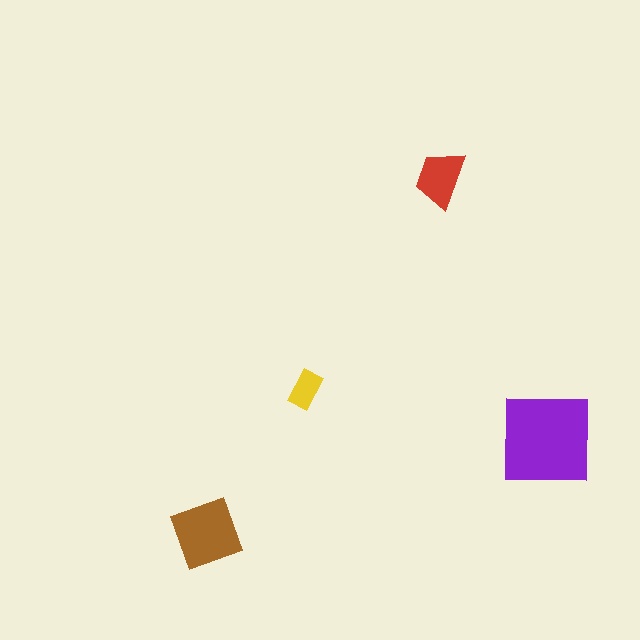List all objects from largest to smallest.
The purple square, the brown diamond, the red trapezoid, the yellow rectangle.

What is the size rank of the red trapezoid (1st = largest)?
3rd.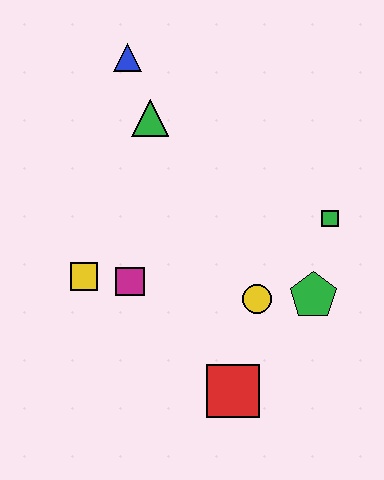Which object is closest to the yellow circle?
The green pentagon is closest to the yellow circle.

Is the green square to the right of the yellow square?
Yes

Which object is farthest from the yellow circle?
The blue triangle is farthest from the yellow circle.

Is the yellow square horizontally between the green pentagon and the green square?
No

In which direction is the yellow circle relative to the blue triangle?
The yellow circle is below the blue triangle.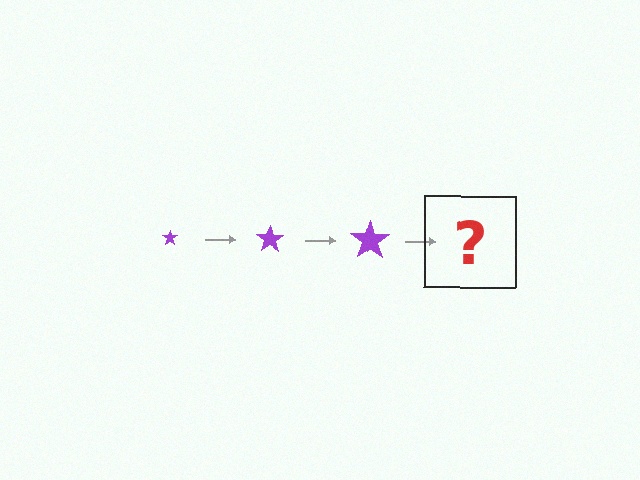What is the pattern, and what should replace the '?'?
The pattern is that the star gets progressively larger each step. The '?' should be a purple star, larger than the previous one.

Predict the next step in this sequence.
The next step is a purple star, larger than the previous one.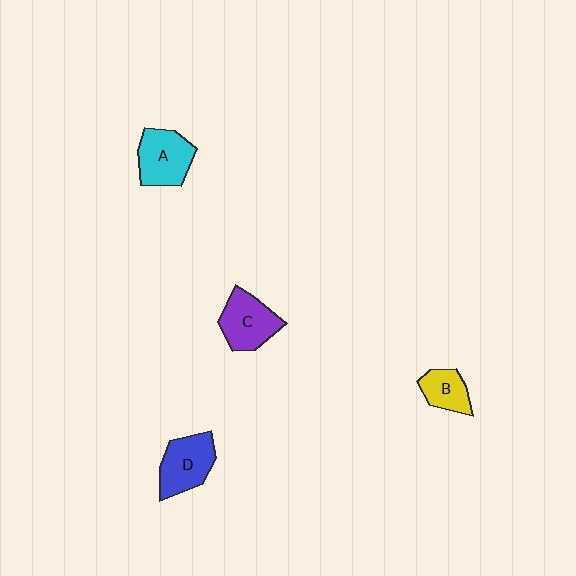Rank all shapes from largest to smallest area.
From largest to smallest: D (blue), C (purple), A (cyan), B (yellow).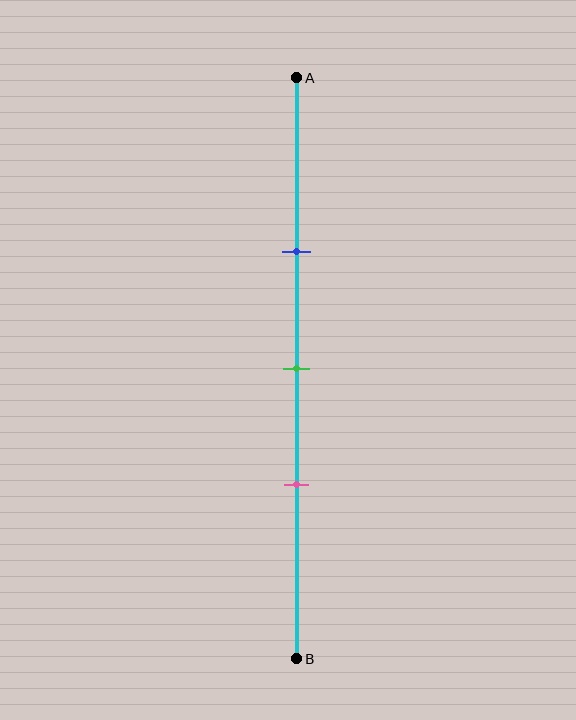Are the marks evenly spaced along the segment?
Yes, the marks are approximately evenly spaced.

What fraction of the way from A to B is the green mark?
The green mark is approximately 50% (0.5) of the way from A to B.